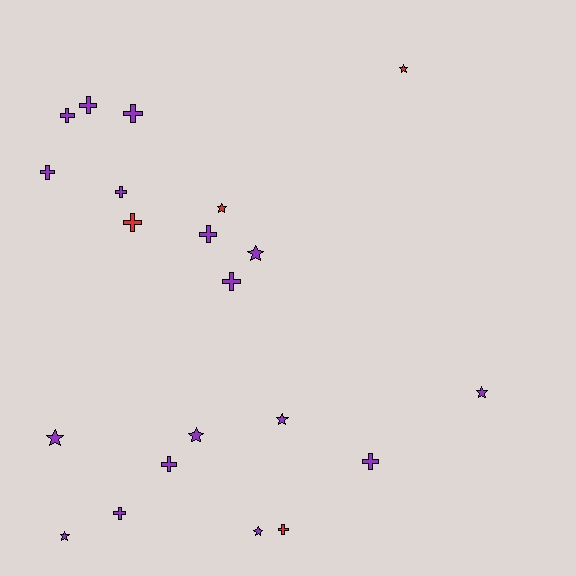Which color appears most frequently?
Purple, with 17 objects.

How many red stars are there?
There are 2 red stars.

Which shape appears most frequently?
Cross, with 12 objects.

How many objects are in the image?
There are 21 objects.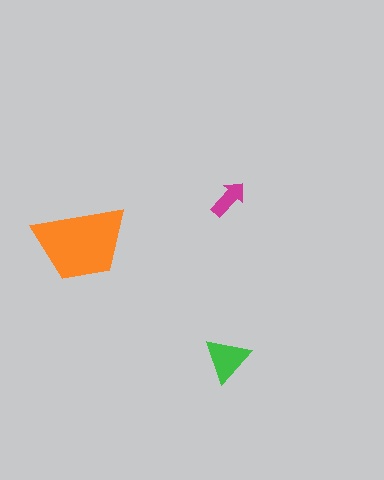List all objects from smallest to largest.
The magenta arrow, the green triangle, the orange trapezoid.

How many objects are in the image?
There are 3 objects in the image.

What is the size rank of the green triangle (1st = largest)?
2nd.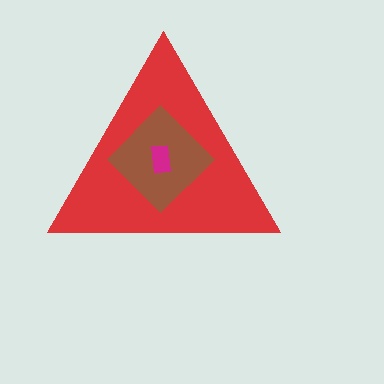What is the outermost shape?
The red triangle.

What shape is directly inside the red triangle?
The brown diamond.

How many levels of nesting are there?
3.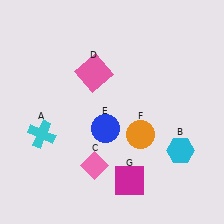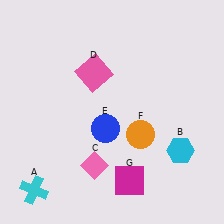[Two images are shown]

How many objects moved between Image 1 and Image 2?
1 object moved between the two images.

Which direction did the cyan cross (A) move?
The cyan cross (A) moved down.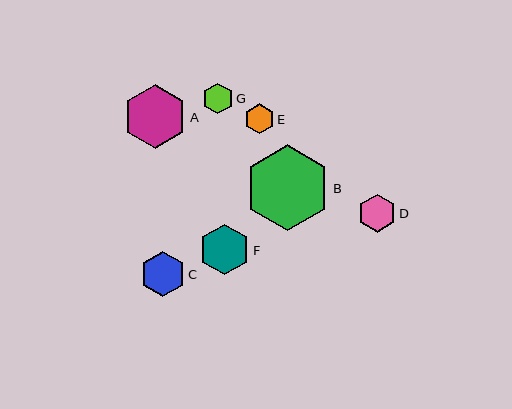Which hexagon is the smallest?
Hexagon E is the smallest with a size of approximately 30 pixels.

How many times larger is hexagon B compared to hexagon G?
Hexagon B is approximately 2.8 times the size of hexagon G.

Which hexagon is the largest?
Hexagon B is the largest with a size of approximately 86 pixels.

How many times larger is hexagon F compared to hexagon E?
Hexagon F is approximately 1.7 times the size of hexagon E.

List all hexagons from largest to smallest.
From largest to smallest: B, A, F, C, D, G, E.